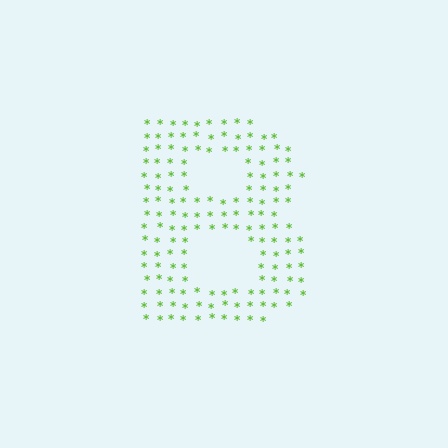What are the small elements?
The small elements are asterisks.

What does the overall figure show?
The overall figure shows the letter B.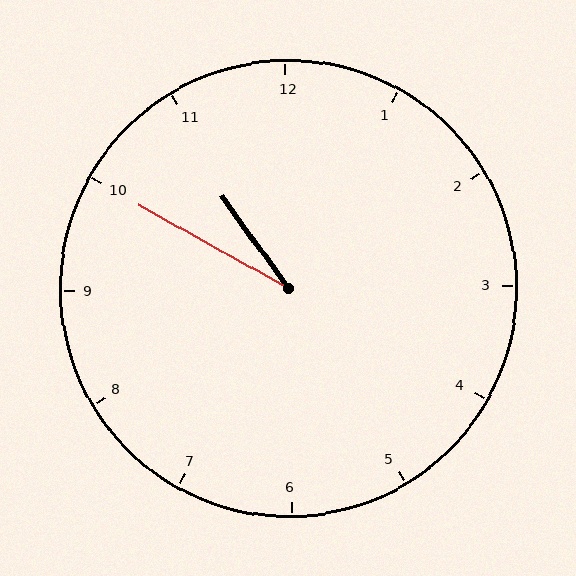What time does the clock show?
10:50.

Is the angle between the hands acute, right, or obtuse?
It is acute.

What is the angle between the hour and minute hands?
Approximately 25 degrees.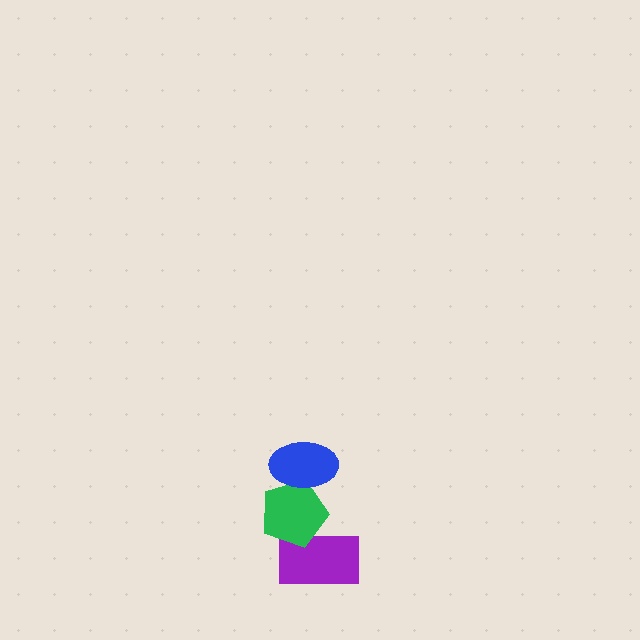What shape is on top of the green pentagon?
The blue ellipse is on top of the green pentagon.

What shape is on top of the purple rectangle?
The green pentagon is on top of the purple rectangle.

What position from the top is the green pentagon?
The green pentagon is 2nd from the top.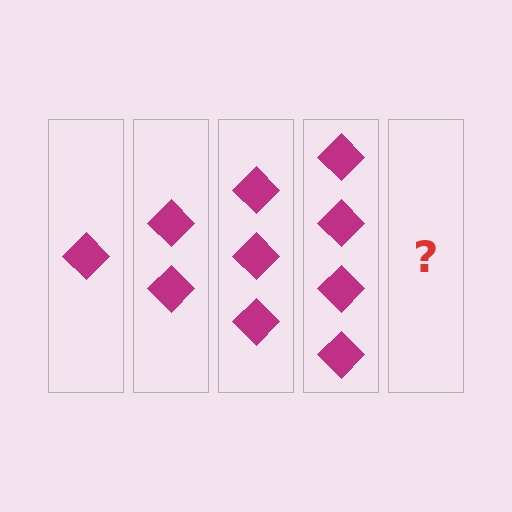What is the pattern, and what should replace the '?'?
The pattern is that each step adds one more diamond. The '?' should be 5 diamonds.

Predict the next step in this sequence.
The next step is 5 diamonds.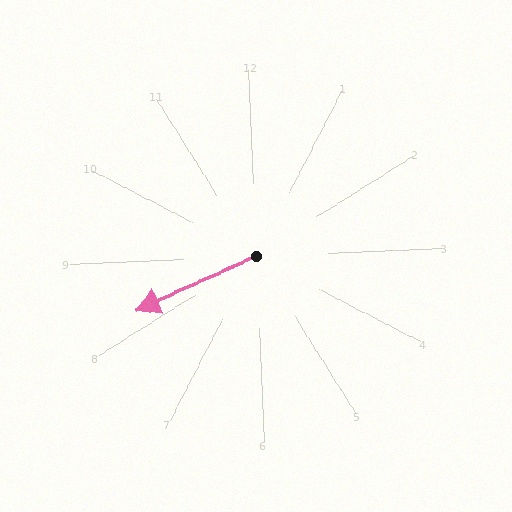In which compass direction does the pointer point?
West.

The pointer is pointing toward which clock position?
Roughly 8 o'clock.